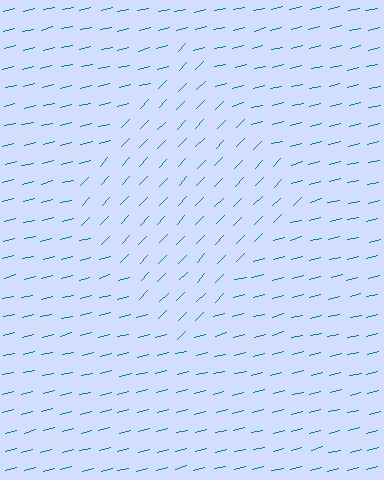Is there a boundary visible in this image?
Yes, there is a texture boundary formed by a change in line orientation.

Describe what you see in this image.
The image is filled with small teal line segments. A diamond region in the image has lines oriented differently from the surrounding lines, creating a visible texture boundary.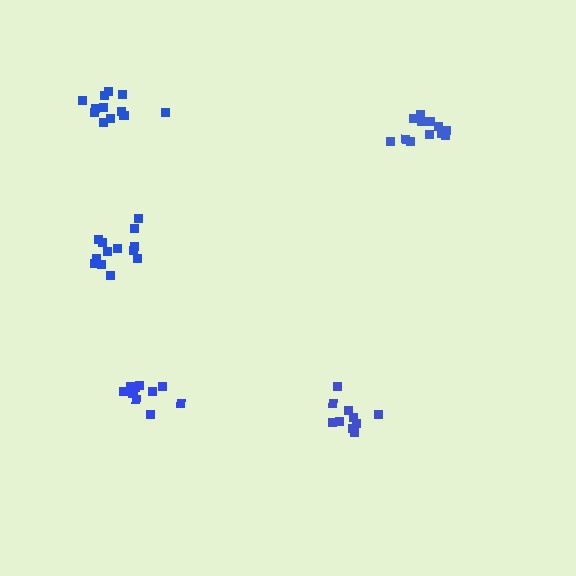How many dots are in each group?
Group 1: 10 dots, Group 2: 11 dots, Group 3: 12 dots, Group 4: 13 dots, Group 5: 12 dots (58 total).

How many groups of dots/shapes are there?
There are 5 groups.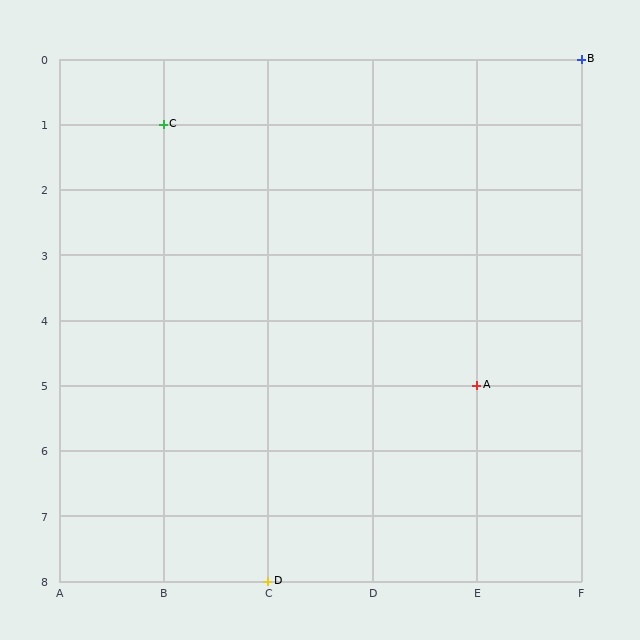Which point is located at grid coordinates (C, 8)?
Point D is at (C, 8).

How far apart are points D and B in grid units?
Points D and B are 3 columns and 8 rows apart (about 8.5 grid units diagonally).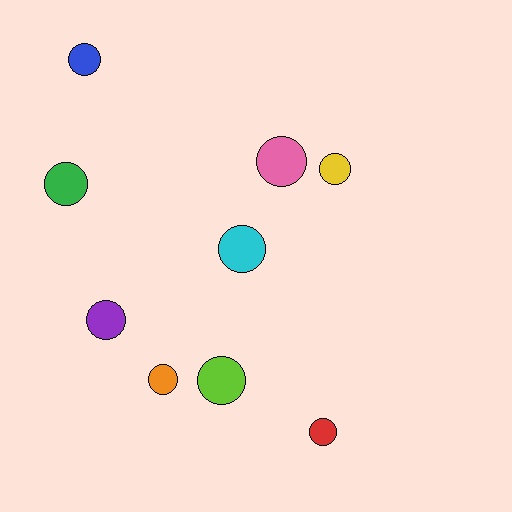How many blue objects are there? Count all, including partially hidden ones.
There is 1 blue object.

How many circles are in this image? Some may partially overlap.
There are 9 circles.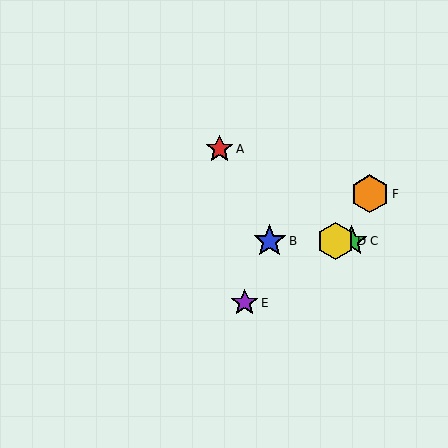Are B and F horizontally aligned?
No, B is at y≈241 and F is at y≈194.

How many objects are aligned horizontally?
3 objects (B, C, D) are aligned horizontally.